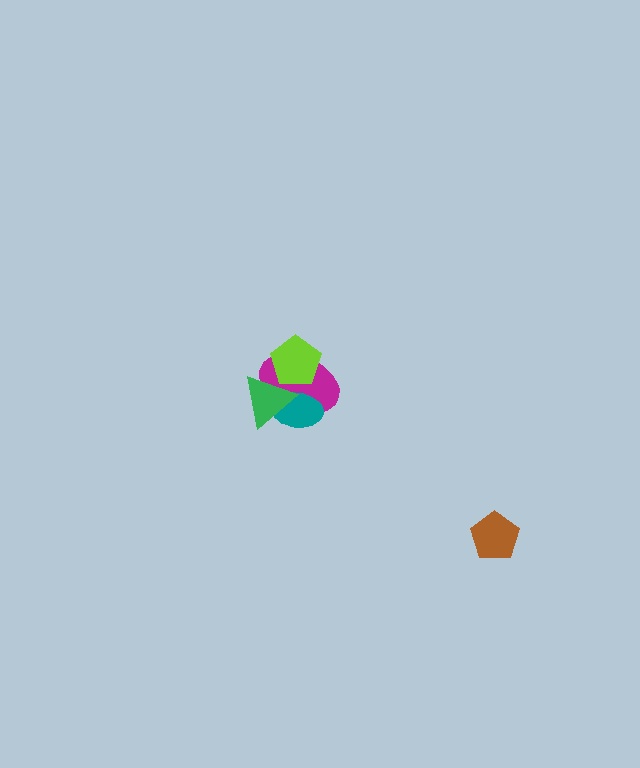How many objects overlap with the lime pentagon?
2 objects overlap with the lime pentagon.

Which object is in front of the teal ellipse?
The green triangle is in front of the teal ellipse.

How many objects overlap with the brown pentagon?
0 objects overlap with the brown pentagon.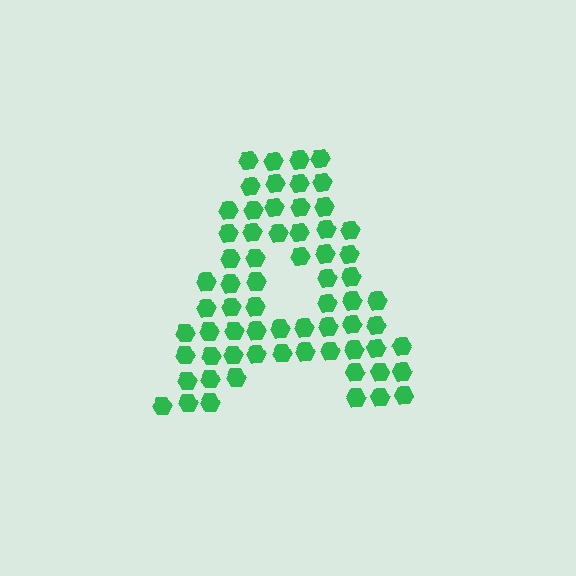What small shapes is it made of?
It is made of small hexagons.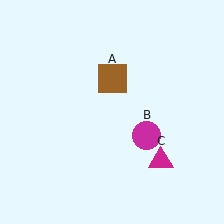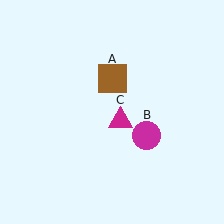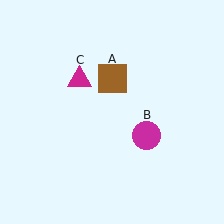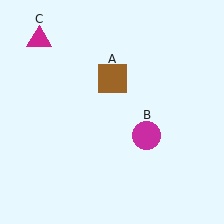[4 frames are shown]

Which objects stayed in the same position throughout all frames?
Brown square (object A) and magenta circle (object B) remained stationary.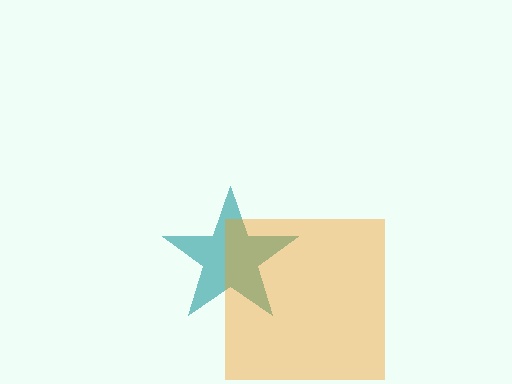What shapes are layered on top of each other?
The layered shapes are: a teal star, an orange square.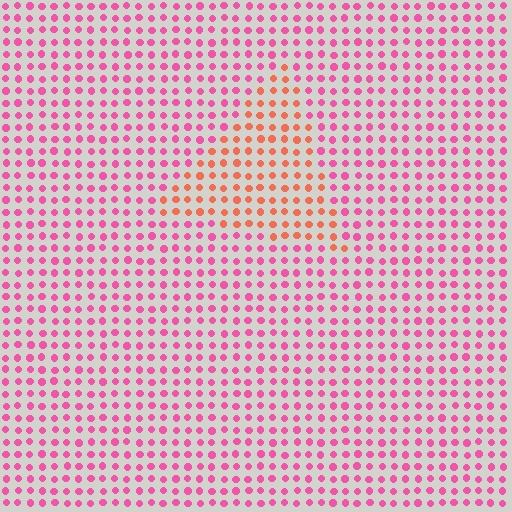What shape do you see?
I see a triangle.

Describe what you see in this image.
The image is filled with small pink elements in a uniform arrangement. A triangle-shaped region is visible where the elements are tinted to a slightly different hue, forming a subtle color boundary.